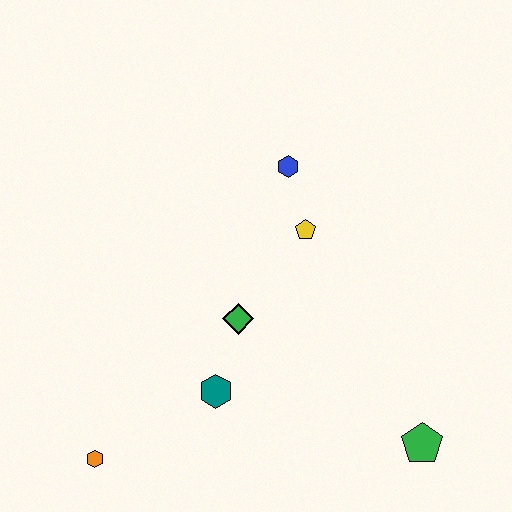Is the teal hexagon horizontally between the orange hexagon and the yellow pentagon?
Yes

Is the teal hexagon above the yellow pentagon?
No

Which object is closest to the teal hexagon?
The green diamond is closest to the teal hexagon.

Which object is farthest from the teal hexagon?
The blue hexagon is farthest from the teal hexagon.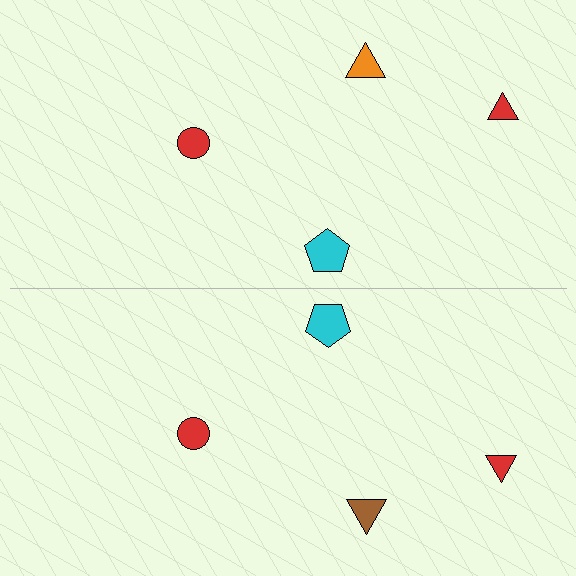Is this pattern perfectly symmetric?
No, the pattern is not perfectly symmetric. The brown triangle on the bottom side breaks the symmetry — its mirror counterpart is orange.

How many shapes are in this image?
There are 8 shapes in this image.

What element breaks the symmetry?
The brown triangle on the bottom side breaks the symmetry — its mirror counterpart is orange.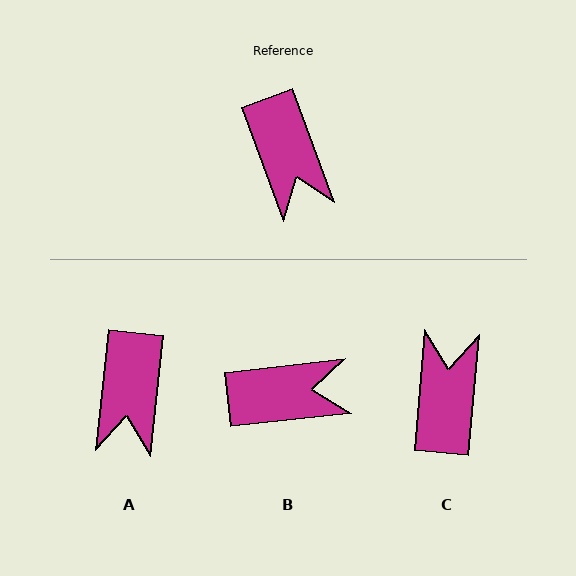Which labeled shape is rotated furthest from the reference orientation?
C, about 155 degrees away.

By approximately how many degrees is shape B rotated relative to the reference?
Approximately 76 degrees counter-clockwise.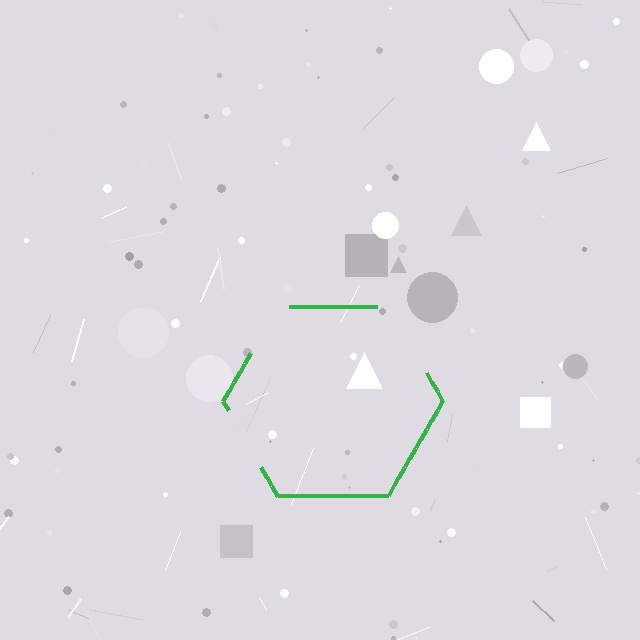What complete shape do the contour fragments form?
The contour fragments form a hexagon.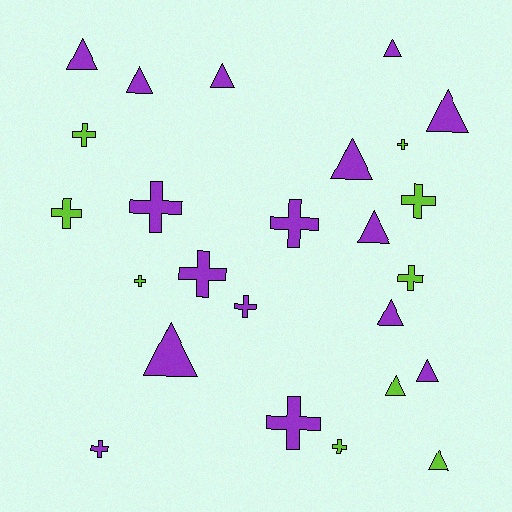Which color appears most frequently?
Purple, with 16 objects.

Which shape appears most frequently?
Cross, with 13 objects.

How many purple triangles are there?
There are 10 purple triangles.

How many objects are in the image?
There are 25 objects.